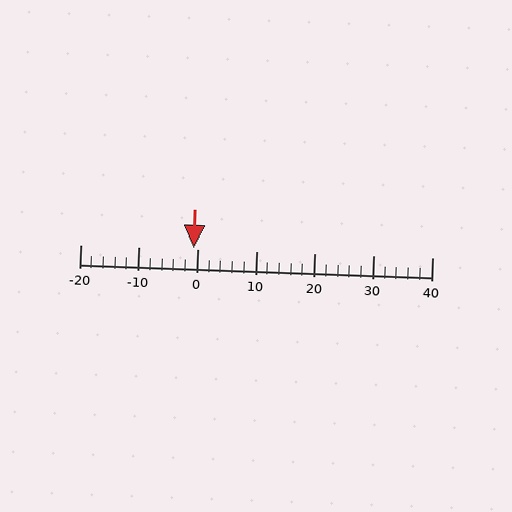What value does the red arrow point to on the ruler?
The red arrow points to approximately -1.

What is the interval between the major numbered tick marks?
The major tick marks are spaced 10 units apart.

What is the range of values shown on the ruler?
The ruler shows values from -20 to 40.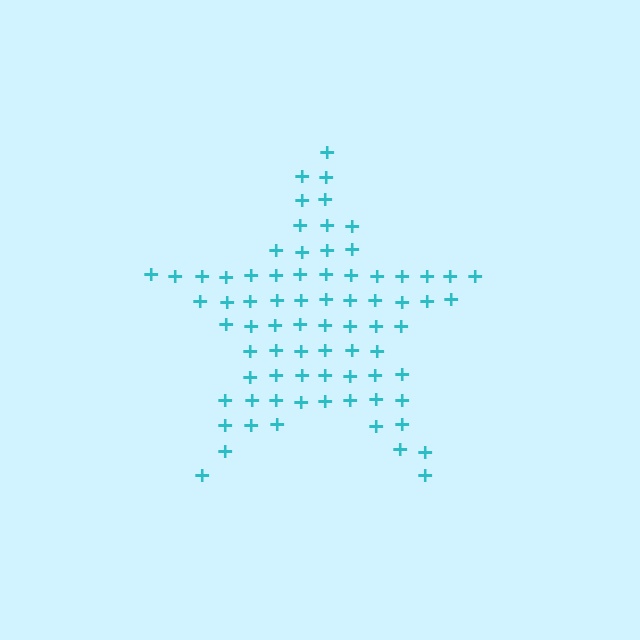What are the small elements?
The small elements are plus signs.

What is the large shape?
The large shape is a star.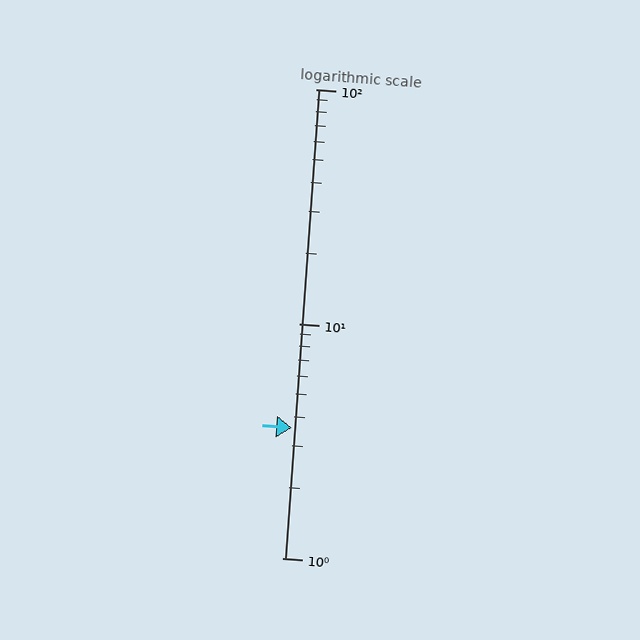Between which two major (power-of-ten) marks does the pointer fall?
The pointer is between 1 and 10.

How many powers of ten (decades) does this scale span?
The scale spans 2 decades, from 1 to 100.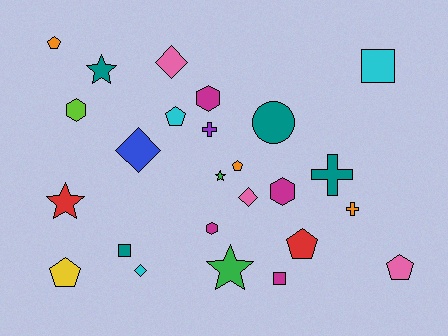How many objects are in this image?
There are 25 objects.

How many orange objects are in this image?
There are 3 orange objects.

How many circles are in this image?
There is 1 circle.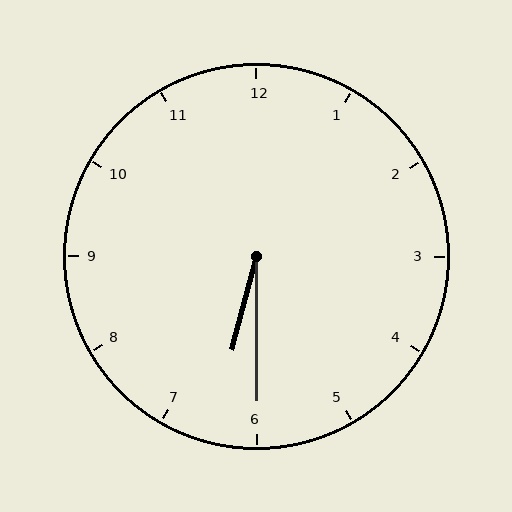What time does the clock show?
6:30.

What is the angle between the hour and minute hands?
Approximately 15 degrees.